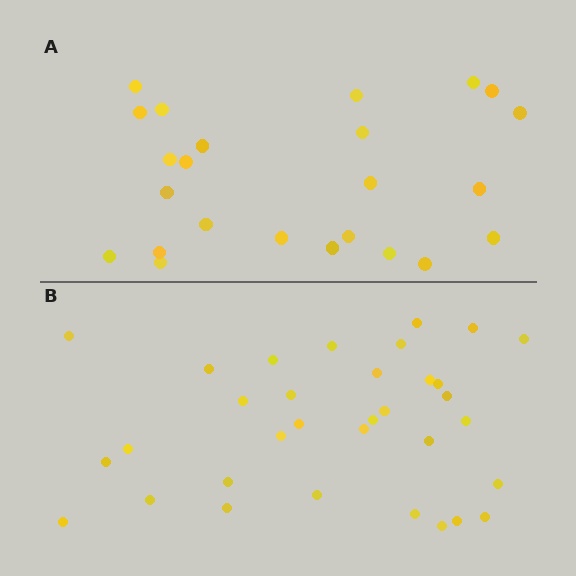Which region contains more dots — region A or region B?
Region B (the bottom region) has more dots.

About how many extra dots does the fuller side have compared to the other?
Region B has roughly 8 or so more dots than region A.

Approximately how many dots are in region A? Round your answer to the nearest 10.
About 20 dots. (The exact count is 24, which rounds to 20.)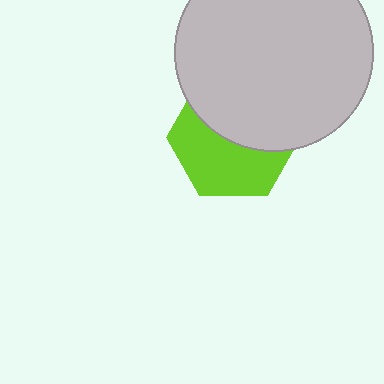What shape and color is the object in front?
The object in front is a light gray circle.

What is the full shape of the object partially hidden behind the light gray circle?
The partially hidden object is a lime hexagon.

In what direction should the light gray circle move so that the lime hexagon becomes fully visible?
The light gray circle should move up. That is the shortest direction to clear the overlap and leave the lime hexagon fully visible.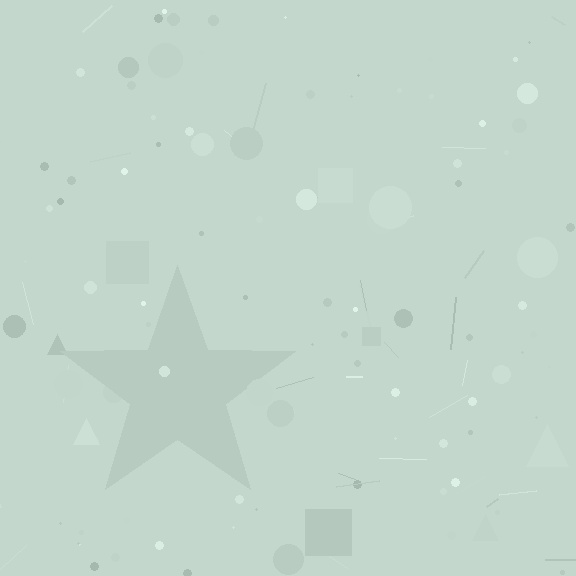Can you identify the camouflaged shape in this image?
The camouflaged shape is a star.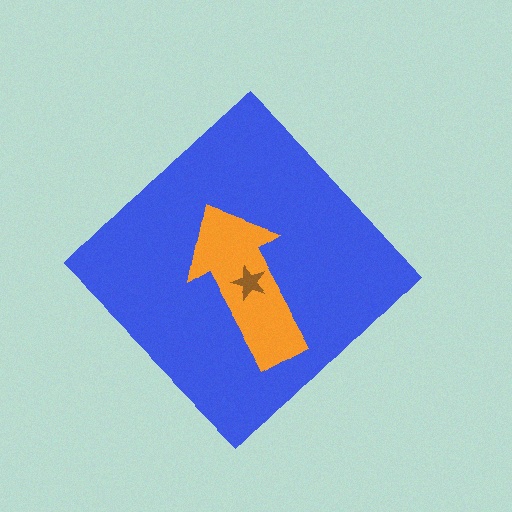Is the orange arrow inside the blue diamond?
Yes.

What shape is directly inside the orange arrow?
The brown star.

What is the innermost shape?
The brown star.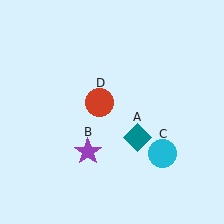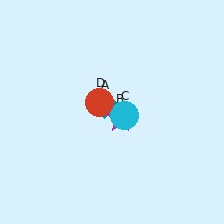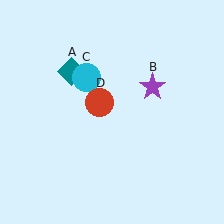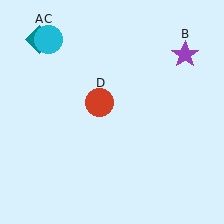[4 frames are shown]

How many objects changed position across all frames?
3 objects changed position: teal diamond (object A), purple star (object B), cyan circle (object C).